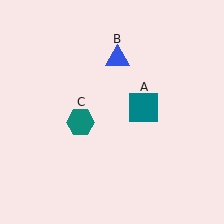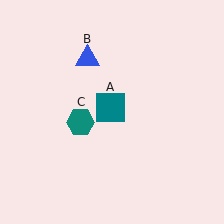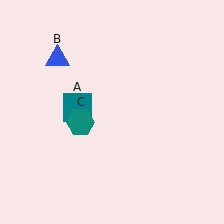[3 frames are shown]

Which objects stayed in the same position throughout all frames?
Teal hexagon (object C) remained stationary.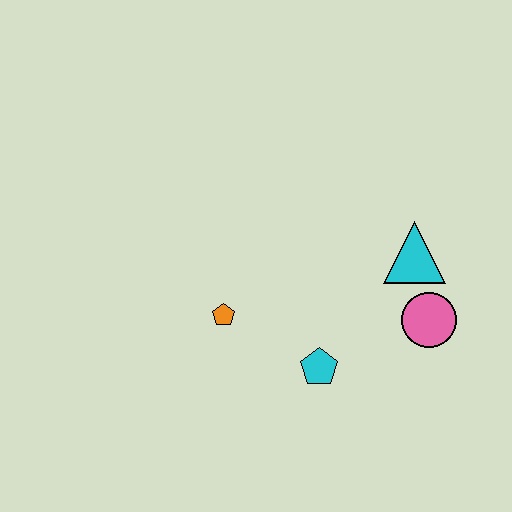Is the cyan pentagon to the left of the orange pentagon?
No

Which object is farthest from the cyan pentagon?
The cyan triangle is farthest from the cyan pentagon.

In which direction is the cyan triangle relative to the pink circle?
The cyan triangle is above the pink circle.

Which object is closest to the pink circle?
The cyan triangle is closest to the pink circle.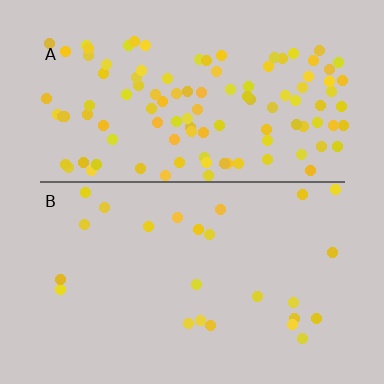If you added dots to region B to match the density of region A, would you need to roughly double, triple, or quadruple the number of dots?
Approximately quadruple.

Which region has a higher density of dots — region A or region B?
A (the top).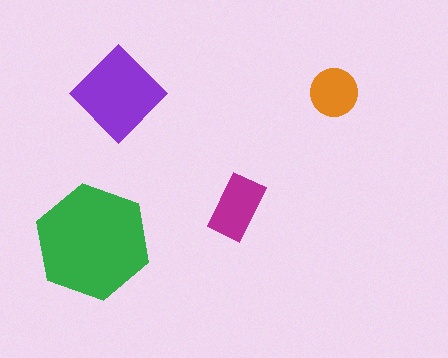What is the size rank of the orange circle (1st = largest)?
4th.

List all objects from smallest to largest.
The orange circle, the magenta rectangle, the purple diamond, the green hexagon.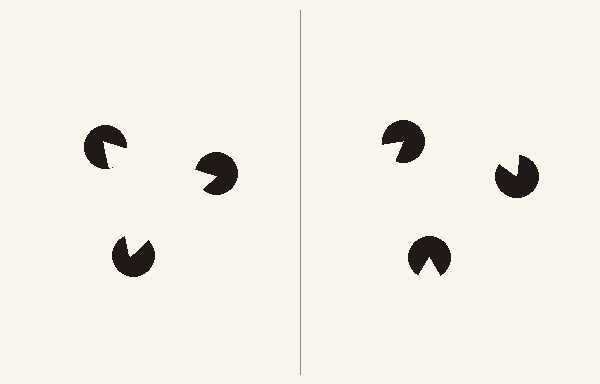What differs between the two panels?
The pac-man discs are positioned identically on both sides; only the wedge orientations differ. On the left they align to a triangle; on the right they are misaligned.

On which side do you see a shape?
An illusory triangle appears on the left side. On the right side the wedge cuts are rotated, so no coherent shape forms.